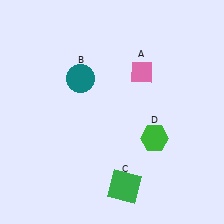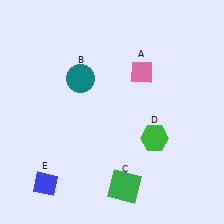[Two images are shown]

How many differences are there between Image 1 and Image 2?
There is 1 difference between the two images.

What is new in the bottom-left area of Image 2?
A blue diamond (E) was added in the bottom-left area of Image 2.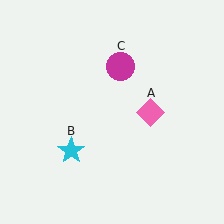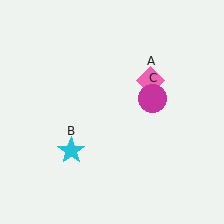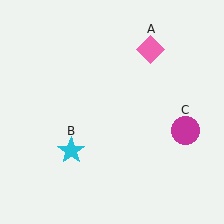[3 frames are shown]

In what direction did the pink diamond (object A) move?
The pink diamond (object A) moved up.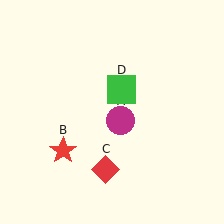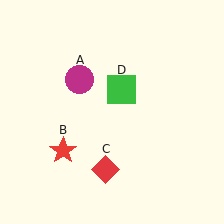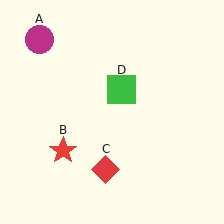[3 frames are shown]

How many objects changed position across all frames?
1 object changed position: magenta circle (object A).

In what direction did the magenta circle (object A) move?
The magenta circle (object A) moved up and to the left.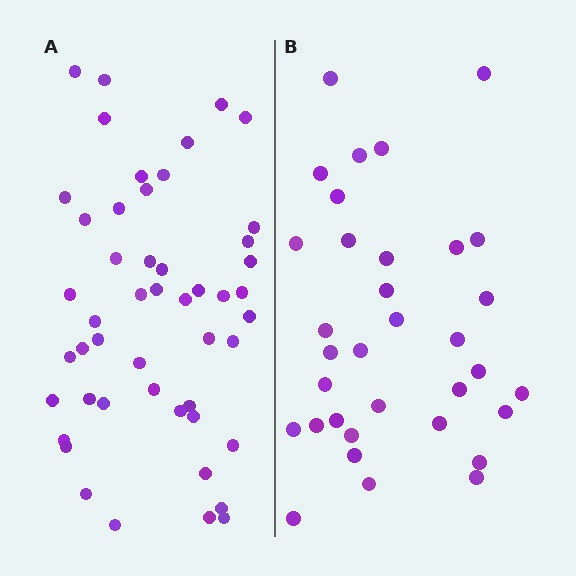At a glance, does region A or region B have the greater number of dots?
Region A (the left region) has more dots.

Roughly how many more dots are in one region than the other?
Region A has approximately 15 more dots than region B.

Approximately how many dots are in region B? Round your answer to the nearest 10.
About 30 dots. (The exact count is 34, which rounds to 30.)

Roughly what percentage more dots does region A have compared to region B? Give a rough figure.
About 45% more.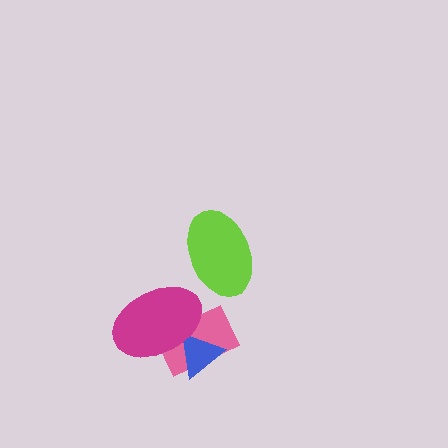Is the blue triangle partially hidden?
Yes, it is partially covered by another shape.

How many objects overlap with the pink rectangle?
2 objects overlap with the pink rectangle.